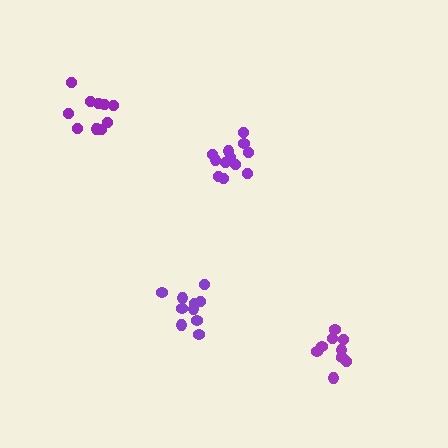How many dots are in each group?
Group 1: 10 dots, Group 2: 10 dots, Group 3: 9 dots, Group 4: 12 dots (41 total).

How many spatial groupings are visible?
There are 4 spatial groupings.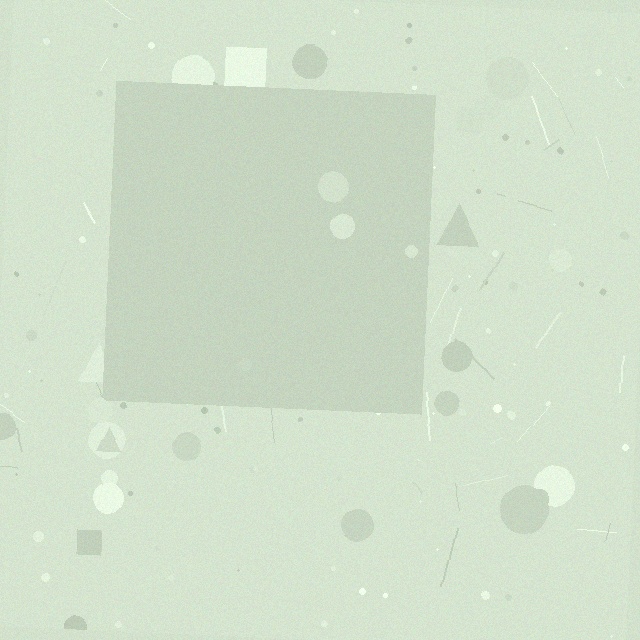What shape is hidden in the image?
A square is hidden in the image.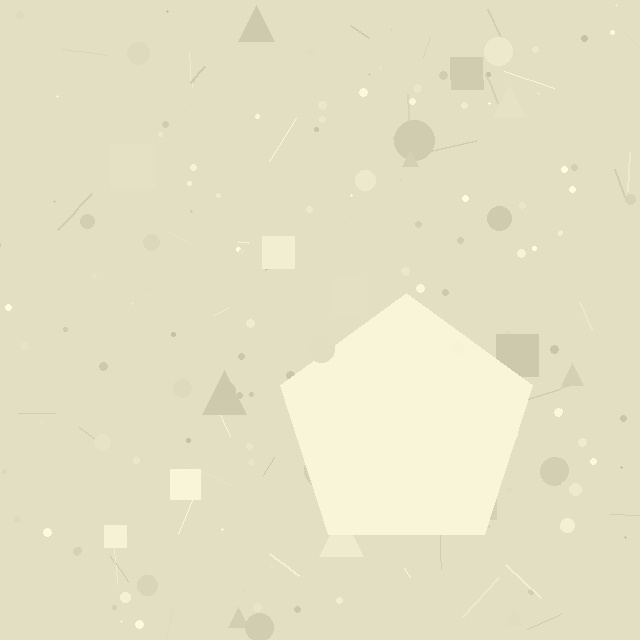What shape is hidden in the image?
A pentagon is hidden in the image.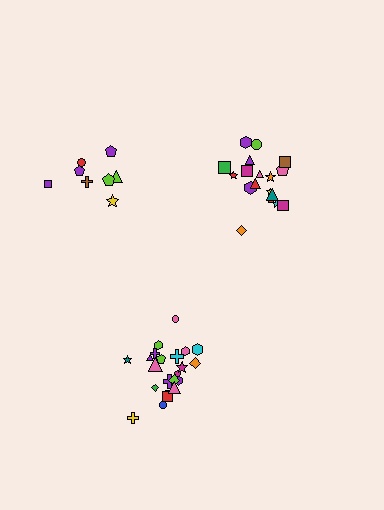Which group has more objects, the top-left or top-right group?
The top-right group.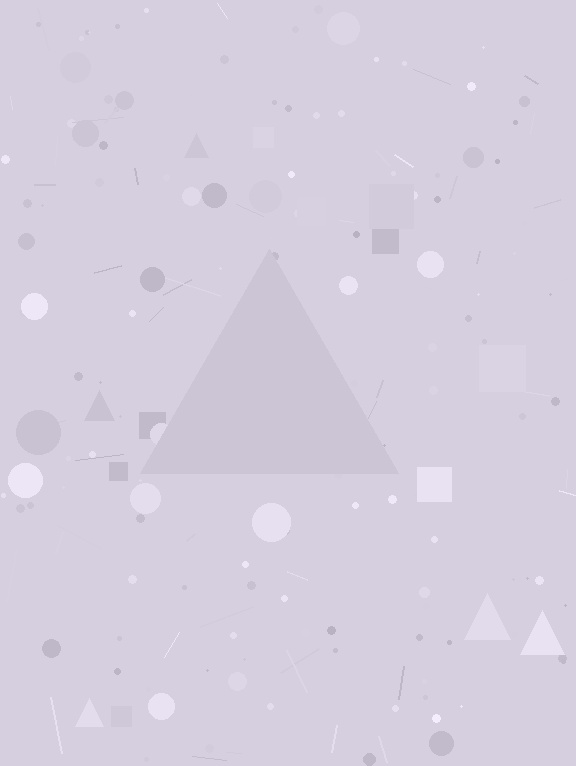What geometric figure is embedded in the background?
A triangle is embedded in the background.